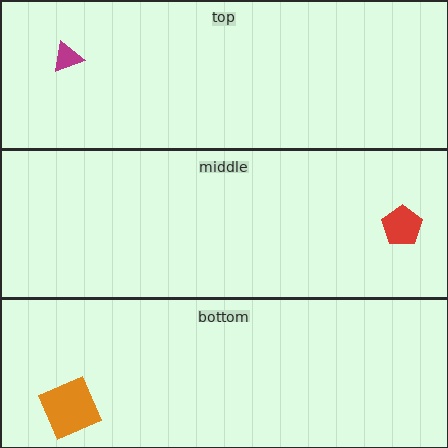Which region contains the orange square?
The bottom region.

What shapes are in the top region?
The magenta triangle.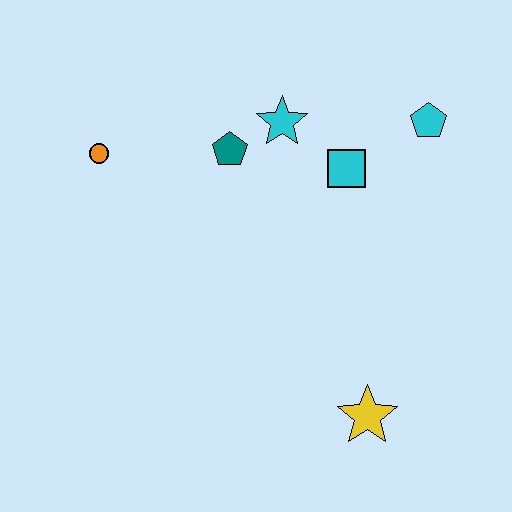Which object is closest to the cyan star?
The teal pentagon is closest to the cyan star.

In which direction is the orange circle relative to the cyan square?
The orange circle is to the left of the cyan square.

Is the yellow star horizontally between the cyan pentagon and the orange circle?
Yes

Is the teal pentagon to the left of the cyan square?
Yes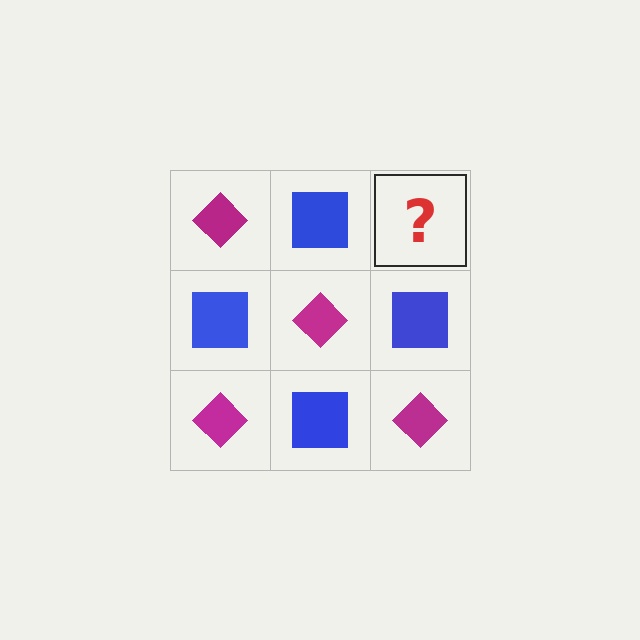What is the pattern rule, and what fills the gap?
The rule is that it alternates magenta diamond and blue square in a checkerboard pattern. The gap should be filled with a magenta diamond.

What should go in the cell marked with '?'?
The missing cell should contain a magenta diamond.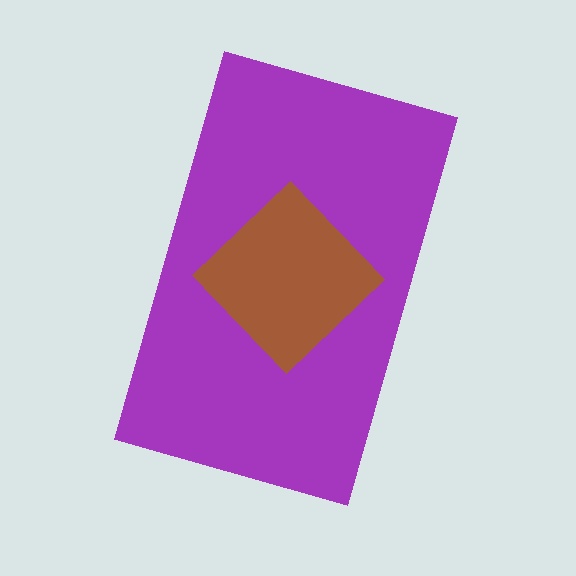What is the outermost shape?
The purple rectangle.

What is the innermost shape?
The brown diamond.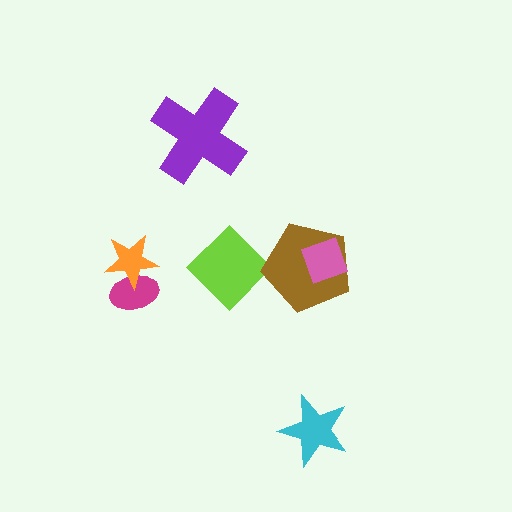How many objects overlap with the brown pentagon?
2 objects overlap with the brown pentagon.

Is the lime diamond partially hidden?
Yes, it is partially covered by another shape.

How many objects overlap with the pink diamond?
1 object overlaps with the pink diamond.